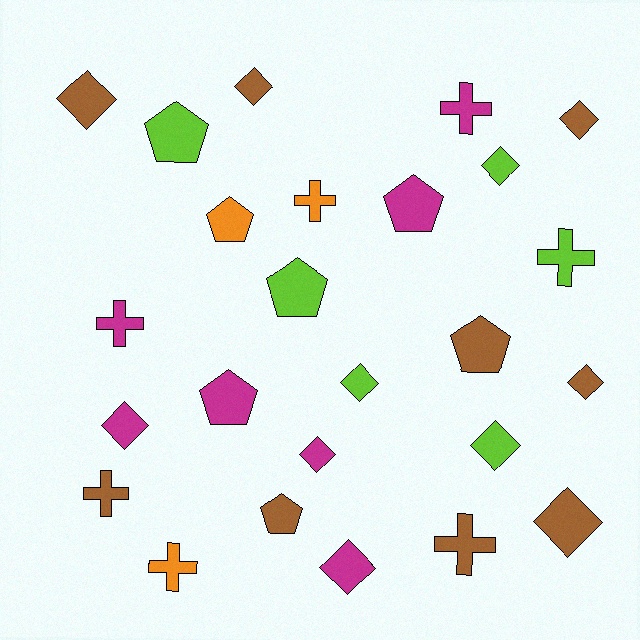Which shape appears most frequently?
Diamond, with 11 objects.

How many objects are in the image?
There are 25 objects.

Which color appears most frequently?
Brown, with 9 objects.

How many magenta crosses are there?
There are 2 magenta crosses.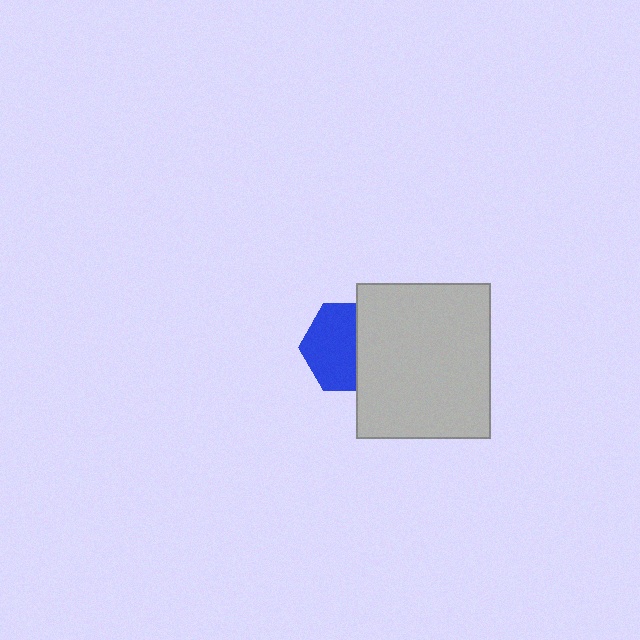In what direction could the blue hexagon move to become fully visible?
The blue hexagon could move left. That would shift it out from behind the light gray rectangle entirely.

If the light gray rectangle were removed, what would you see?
You would see the complete blue hexagon.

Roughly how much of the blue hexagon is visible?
About half of it is visible (roughly 58%).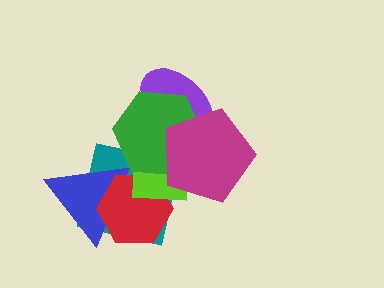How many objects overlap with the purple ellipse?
3 objects overlap with the purple ellipse.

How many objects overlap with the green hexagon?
4 objects overlap with the green hexagon.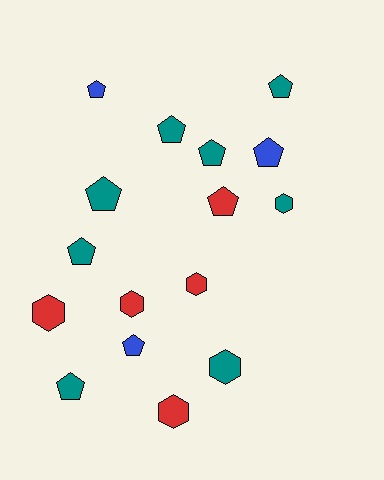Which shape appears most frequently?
Pentagon, with 10 objects.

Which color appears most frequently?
Teal, with 8 objects.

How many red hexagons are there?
There are 4 red hexagons.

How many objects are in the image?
There are 16 objects.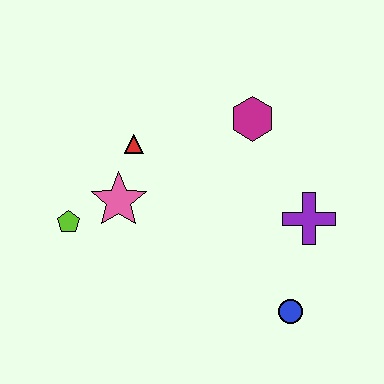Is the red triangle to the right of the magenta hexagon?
No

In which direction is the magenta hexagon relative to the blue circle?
The magenta hexagon is above the blue circle.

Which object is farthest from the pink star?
The blue circle is farthest from the pink star.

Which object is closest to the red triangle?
The pink star is closest to the red triangle.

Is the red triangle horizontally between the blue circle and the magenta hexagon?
No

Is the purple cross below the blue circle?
No